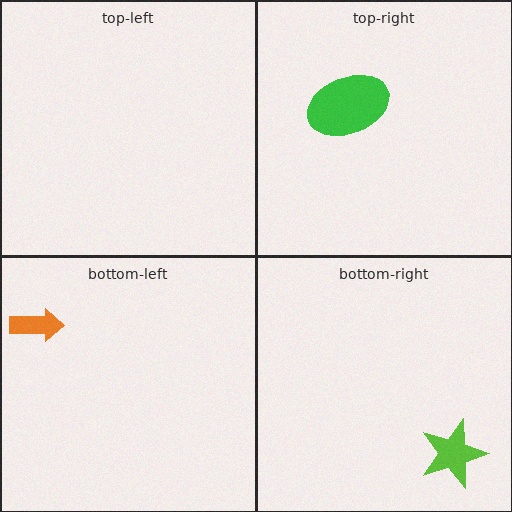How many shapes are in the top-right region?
1.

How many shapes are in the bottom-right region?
1.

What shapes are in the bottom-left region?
The orange arrow.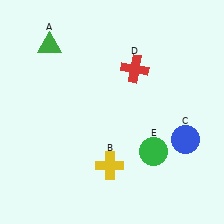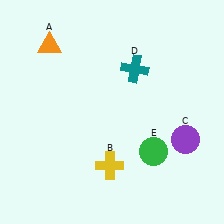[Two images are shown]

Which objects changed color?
A changed from green to orange. C changed from blue to purple. D changed from red to teal.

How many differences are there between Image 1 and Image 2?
There are 3 differences between the two images.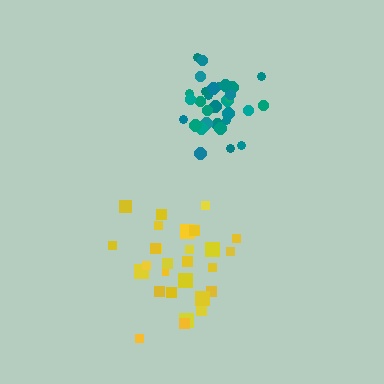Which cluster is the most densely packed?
Teal.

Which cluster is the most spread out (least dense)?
Yellow.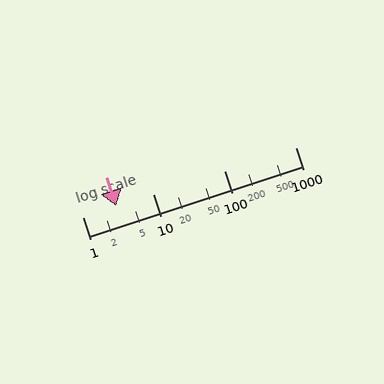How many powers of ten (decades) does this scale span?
The scale spans 3 decades, from 1 to 1000.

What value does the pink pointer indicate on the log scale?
The pointer indicates approximately 3.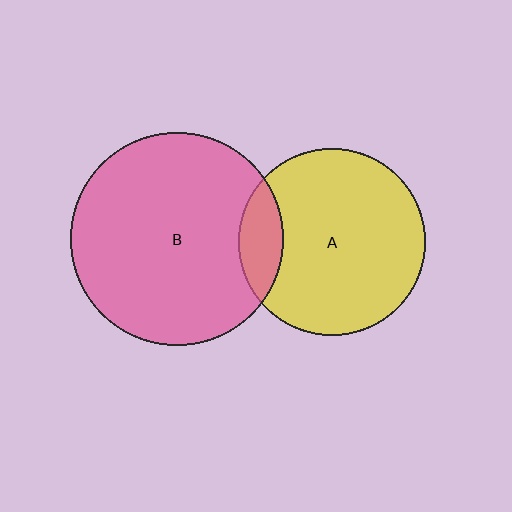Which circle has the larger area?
Circle B (pink).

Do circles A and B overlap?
Yes.